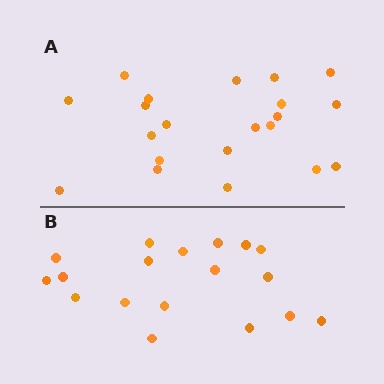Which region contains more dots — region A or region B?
Region A (the top region) has more dots.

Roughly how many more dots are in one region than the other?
Region A has just a few more — roughly 2 or 3 more dots than region B.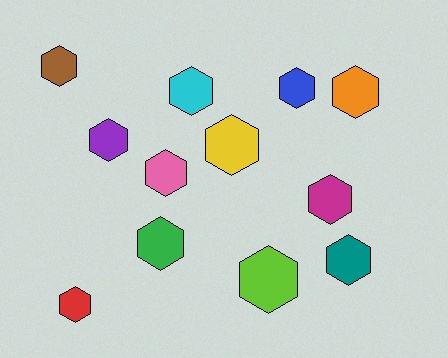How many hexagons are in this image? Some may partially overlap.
There are 12 hexagons.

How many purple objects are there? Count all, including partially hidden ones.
There is 1 purple object.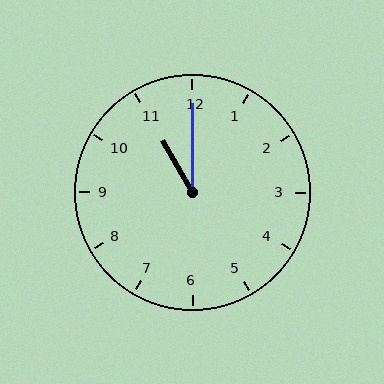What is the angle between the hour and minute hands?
Approximately 30 degrees.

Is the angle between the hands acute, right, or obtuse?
It is acute.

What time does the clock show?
11:00.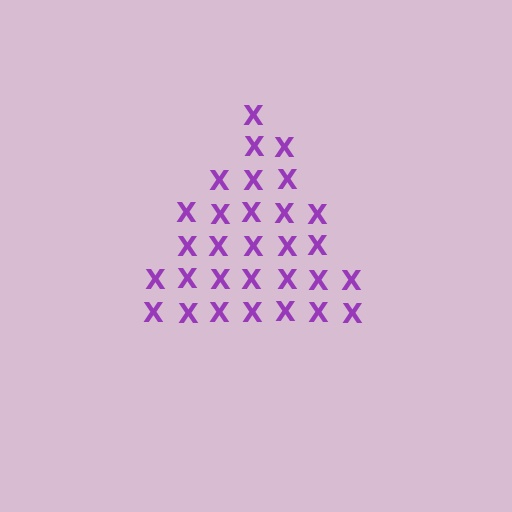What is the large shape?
The large shape is a triangle.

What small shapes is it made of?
It is made of small letter X's.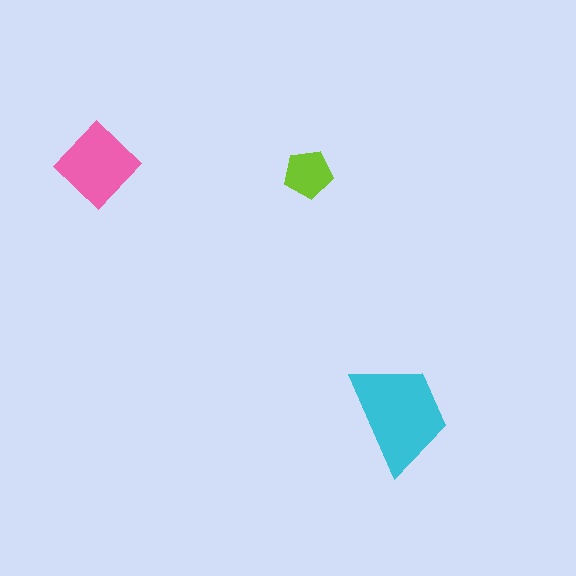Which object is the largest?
The cyan trapezoid.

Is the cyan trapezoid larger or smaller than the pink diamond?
Larger.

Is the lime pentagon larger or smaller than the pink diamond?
Smaller.